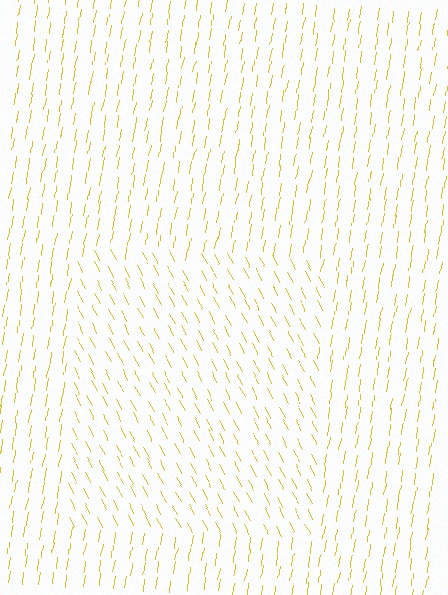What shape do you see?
I see a rectangle.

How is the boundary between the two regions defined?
The boundary is defined purely by a change in line orientation (approximately 37 degrees difference). All lines are the same color and thickness.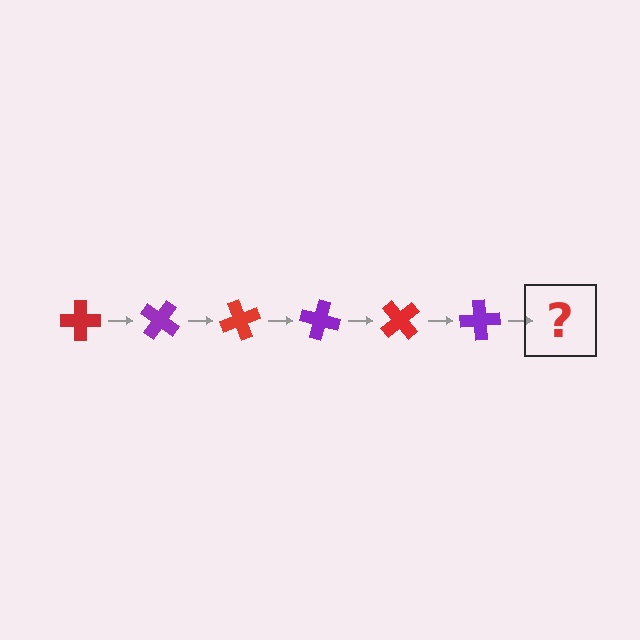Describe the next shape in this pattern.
It should be a red cross, rotated 210 degrees from the start.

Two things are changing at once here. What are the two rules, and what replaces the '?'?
The two rules are that it rotates 35 degrees each step and the color cycles through red and purple. The '?' should be a red cross, rotated 210 degrees from the start.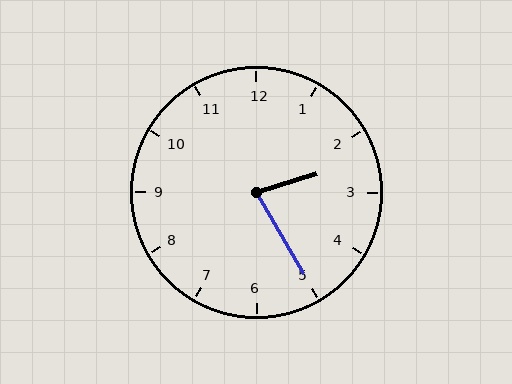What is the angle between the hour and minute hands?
Approximately 78 degrees.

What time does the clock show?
2:25.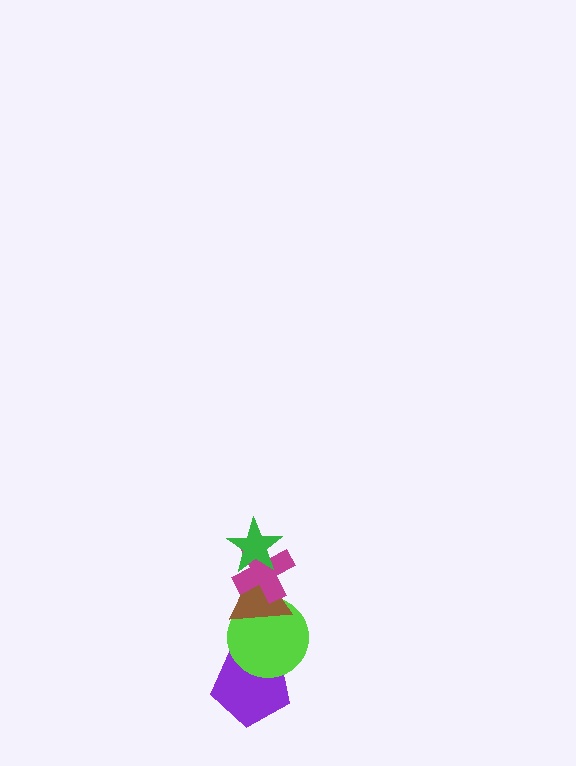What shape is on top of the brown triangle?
The magenta cross is on top of the brown triangle.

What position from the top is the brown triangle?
The brown triangle is 3rd from the top.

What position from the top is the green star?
The green star is 1st from the top.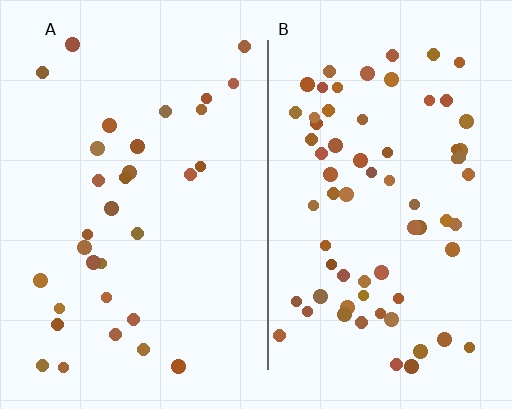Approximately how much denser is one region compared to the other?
Approximately 2.2× — region B over region A.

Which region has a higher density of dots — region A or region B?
B (the right).